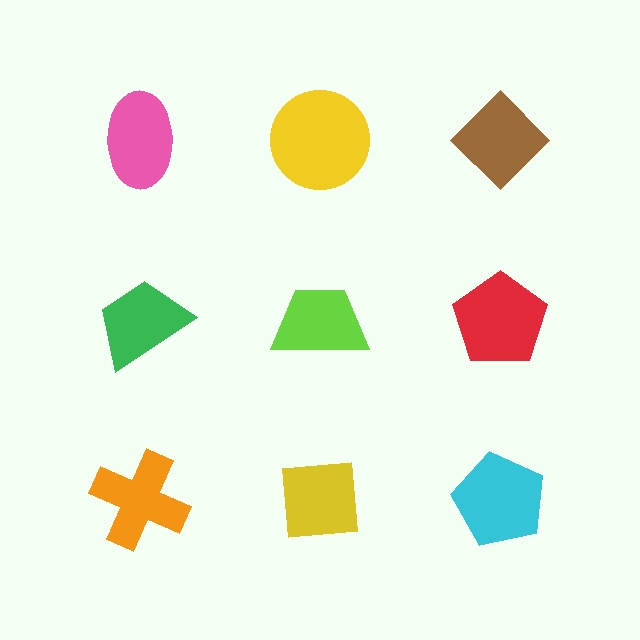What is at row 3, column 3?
A cyan pentagon.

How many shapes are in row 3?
3 shapes.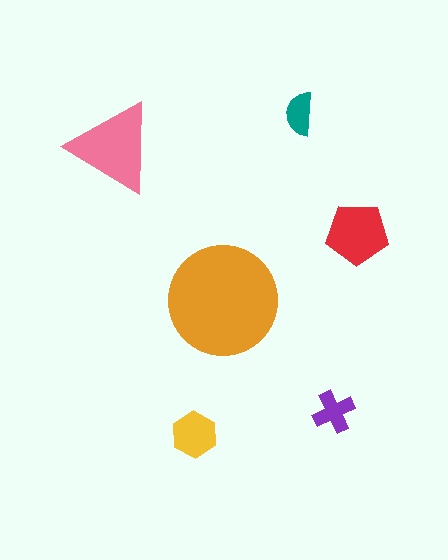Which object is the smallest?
The teal semicircle.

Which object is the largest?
The orange circle.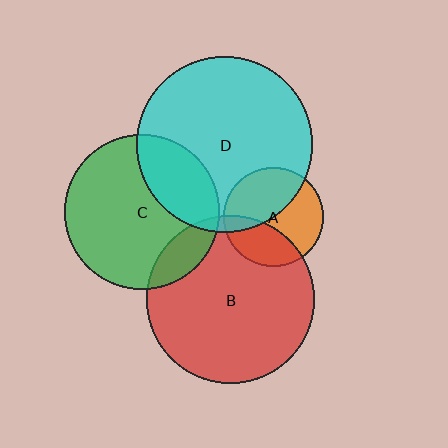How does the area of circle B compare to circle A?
Approximately 2.8 times.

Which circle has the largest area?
Circle D (cyan).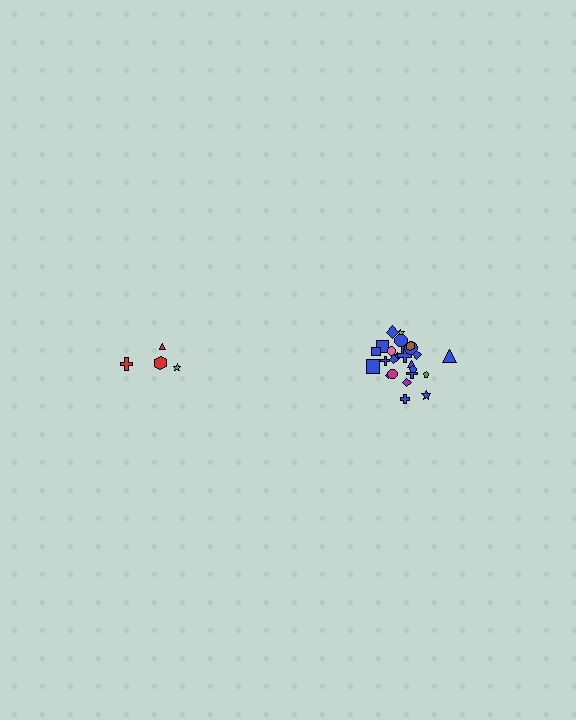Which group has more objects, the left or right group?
The right group.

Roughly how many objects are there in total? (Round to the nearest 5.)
Roughly 30 objects in total.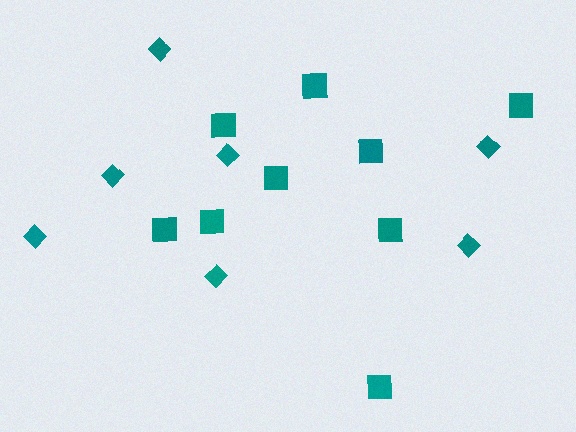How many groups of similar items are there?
There are 2 groups: one group of diamonds (7) and one group of squares (9).